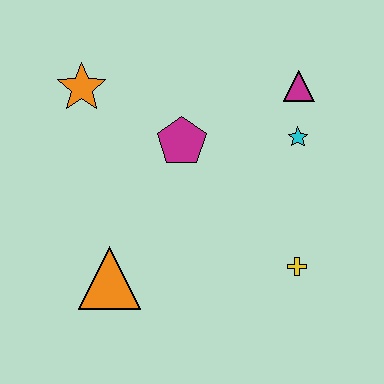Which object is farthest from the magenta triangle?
The orange triangle is farthest from the magenta triangle.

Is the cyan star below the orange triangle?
No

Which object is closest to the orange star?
The magenta pentagon is closest to the orange star.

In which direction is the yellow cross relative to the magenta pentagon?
The yellow cross is below the magenta pentagon.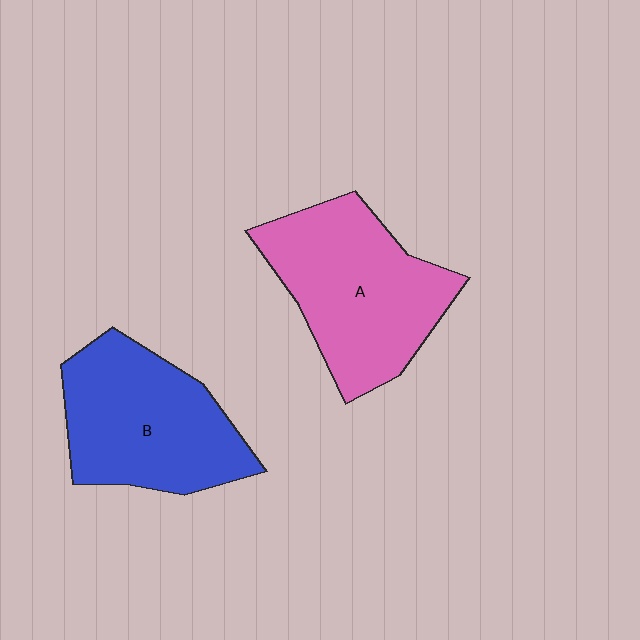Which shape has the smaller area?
Shape B (blue).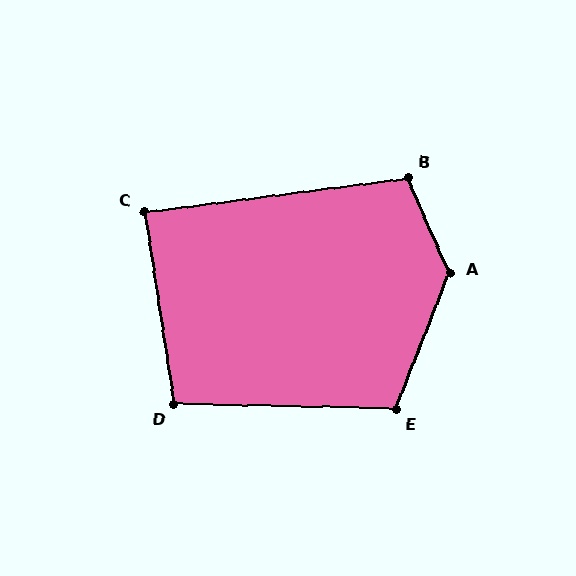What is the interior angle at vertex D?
Approximately 100 degrees (obtuse).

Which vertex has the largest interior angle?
A, at approximately 135 degrees.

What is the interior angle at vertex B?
Approximately 107 degrees (obtuse).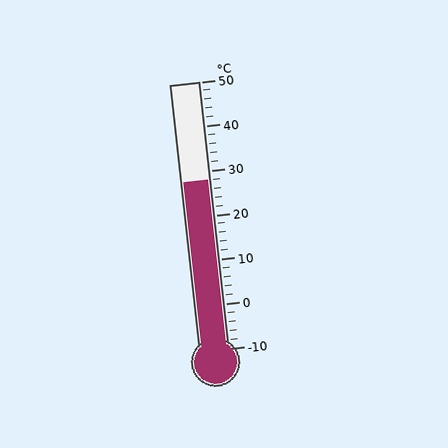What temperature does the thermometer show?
The thermometer shows approximately 28°C.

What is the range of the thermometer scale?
The thermometer scale ranges from -10°C to 50°C.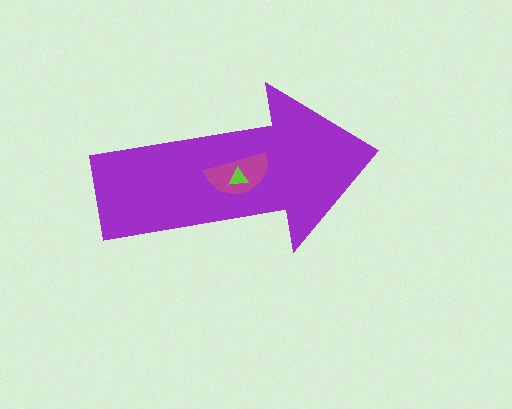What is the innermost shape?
The lime triangle.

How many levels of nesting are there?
3.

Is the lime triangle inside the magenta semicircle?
Yes.